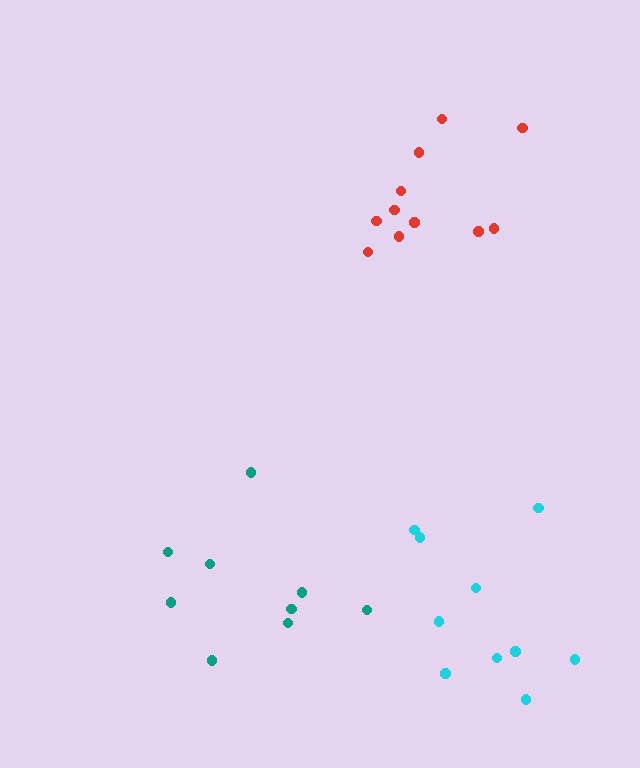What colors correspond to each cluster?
The clusters are colored: teal, cyan, red.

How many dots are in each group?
Group 1: 9 dots, Group 2: 10 dots, Group 3: 11 dots (30 total).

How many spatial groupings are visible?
There are 3 spatial groupings.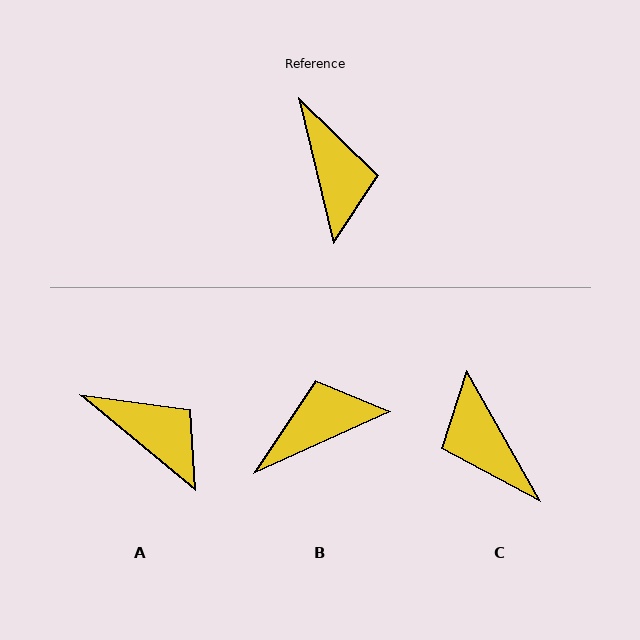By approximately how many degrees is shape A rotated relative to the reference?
Approximately 37 degrees counter-clockwise.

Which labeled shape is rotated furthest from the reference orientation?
C, about 164 degrees away.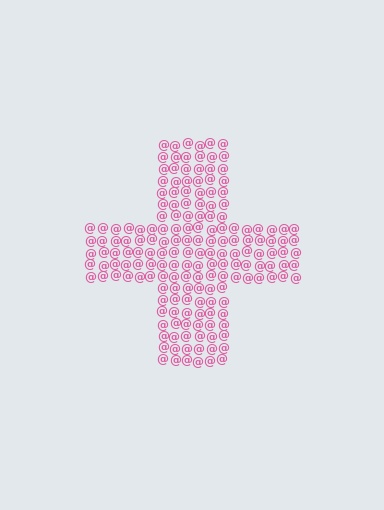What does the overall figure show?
The overall figure shows a cross.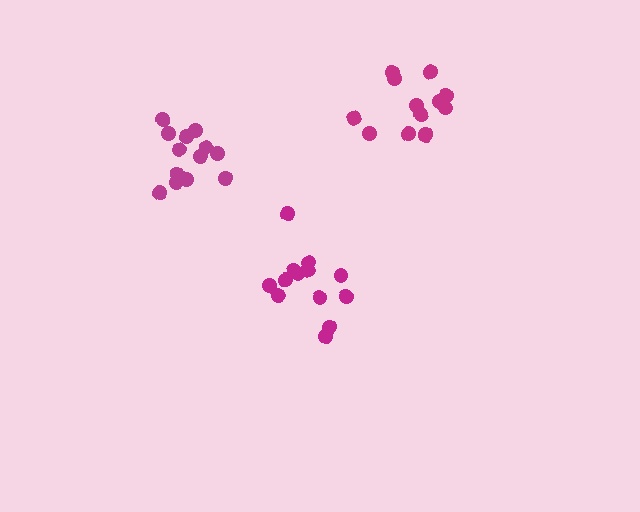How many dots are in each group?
Group 1: 13 dots, Group 2: 13 dots, Group 3: 13 dots (39 total).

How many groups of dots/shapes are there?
There are 3 groups.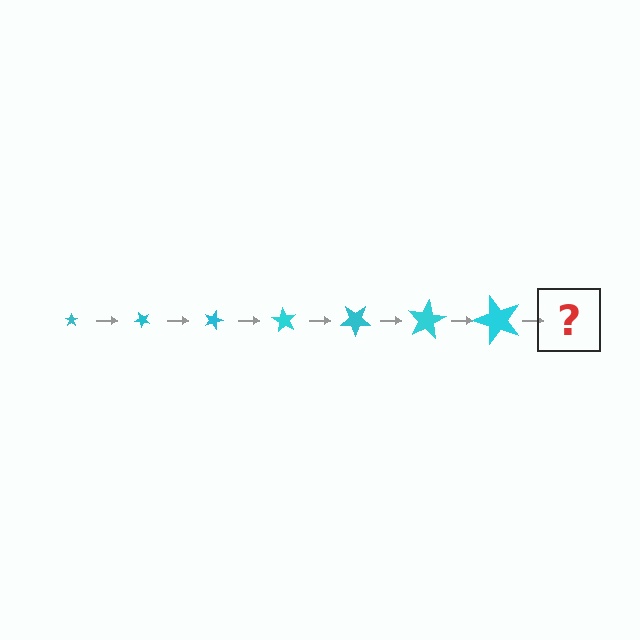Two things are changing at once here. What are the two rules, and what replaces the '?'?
The two rules are that the star grows larger each step and it rotates 45 degrees each step. The '?' should be a star, larger than the previous one and rotated 315 degrees from the start.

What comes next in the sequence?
The next element should be a star, larger than the previous one and rotated 315 degrees from the start.